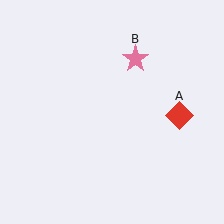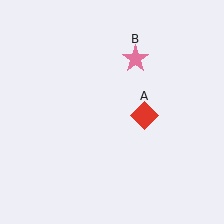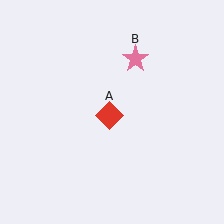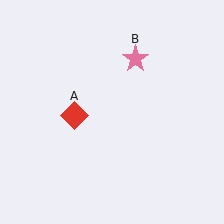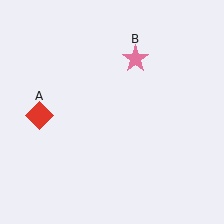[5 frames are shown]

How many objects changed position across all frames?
1 object changed position: red diamond (object A).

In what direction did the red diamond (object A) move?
The red diamond (object A) moved left.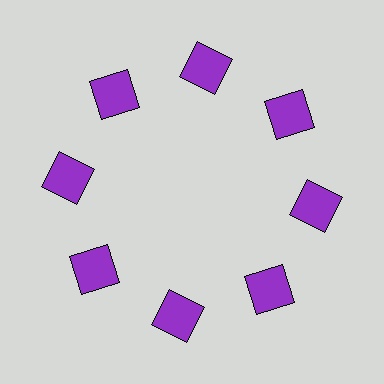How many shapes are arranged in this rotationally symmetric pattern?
There are 8 shapes, arranged in 8 groups of 1.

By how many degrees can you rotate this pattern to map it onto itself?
The pattern maps onto itself every 45 degrees of rotation.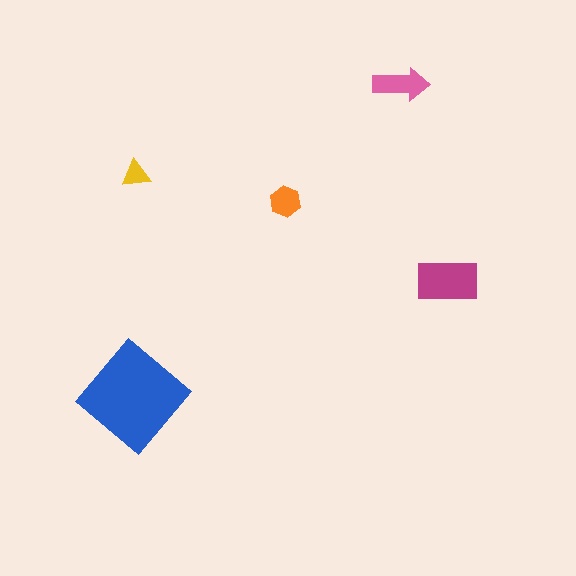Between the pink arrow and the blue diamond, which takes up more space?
The blue diamond.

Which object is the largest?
The blue diamond.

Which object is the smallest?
The yellow triangle.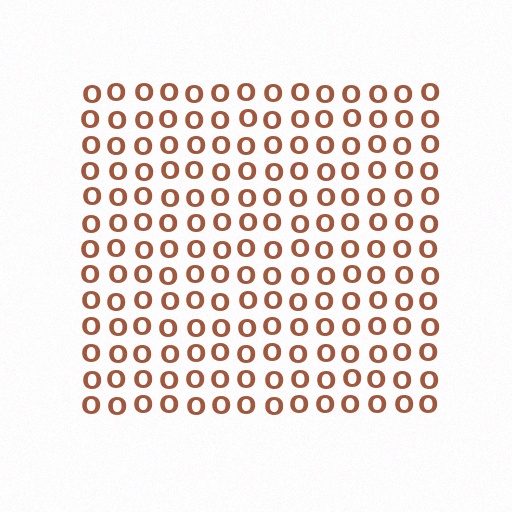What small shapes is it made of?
It is made of small letter O's.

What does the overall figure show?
The overall figure shows a square.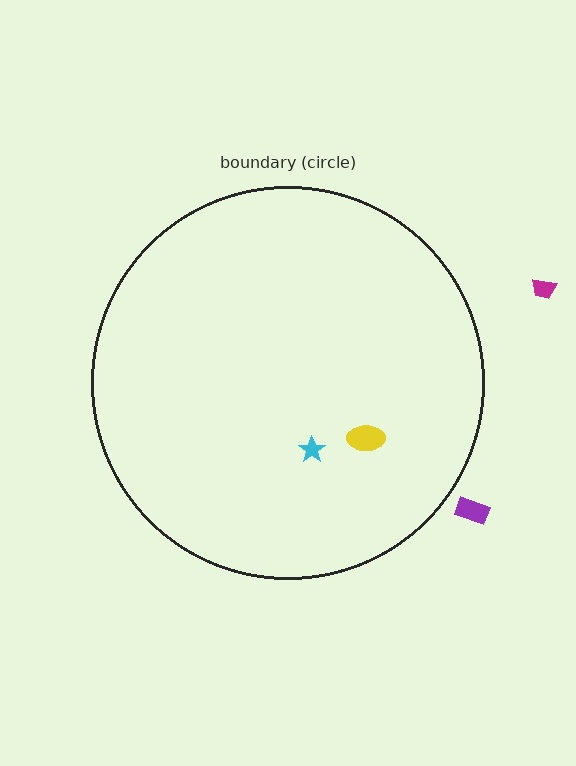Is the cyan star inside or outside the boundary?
Inside.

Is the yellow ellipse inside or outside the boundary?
Inside.